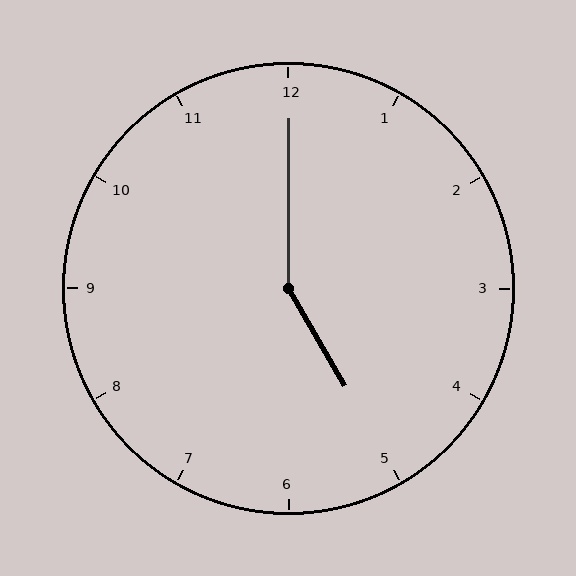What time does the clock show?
5:00.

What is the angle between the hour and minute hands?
Approximately 150 degrees.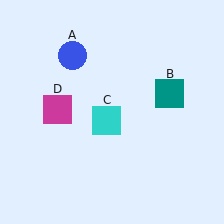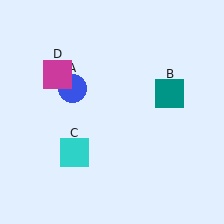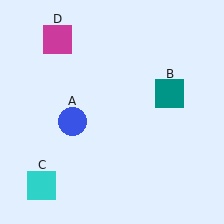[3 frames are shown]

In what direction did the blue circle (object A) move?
The blue circle (object A) moved down.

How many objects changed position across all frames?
3 objects changed position: blue circle (object A), cyan square (object C), magenta square (object D).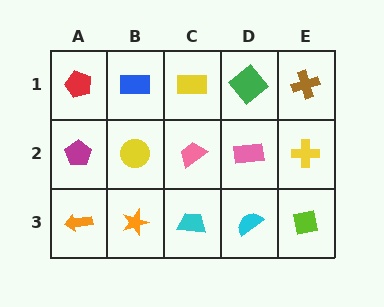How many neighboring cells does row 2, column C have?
4.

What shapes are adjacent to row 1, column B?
A yellow circle (row 2, column B), a red pentagon (row 1, column A), a yellow rectangle (row 1, column C).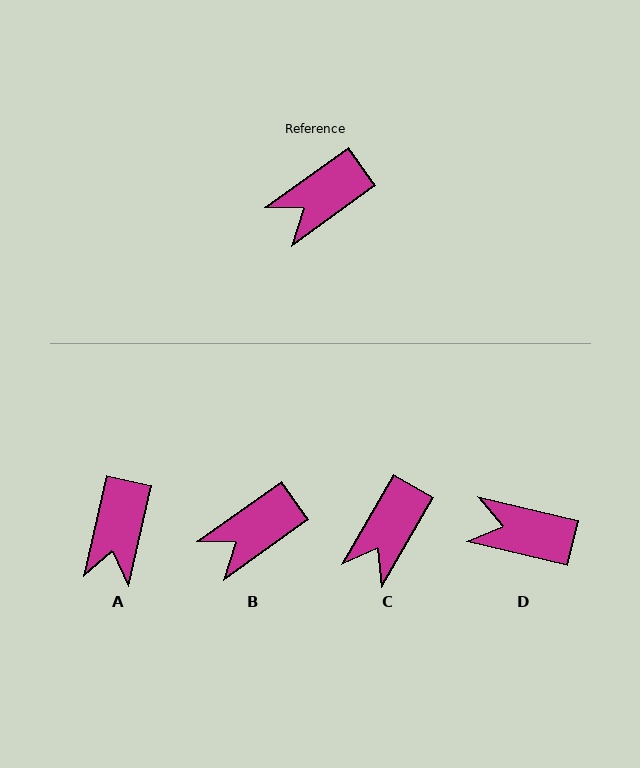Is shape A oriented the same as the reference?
No, it is off by about 42 degrees.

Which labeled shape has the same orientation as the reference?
B.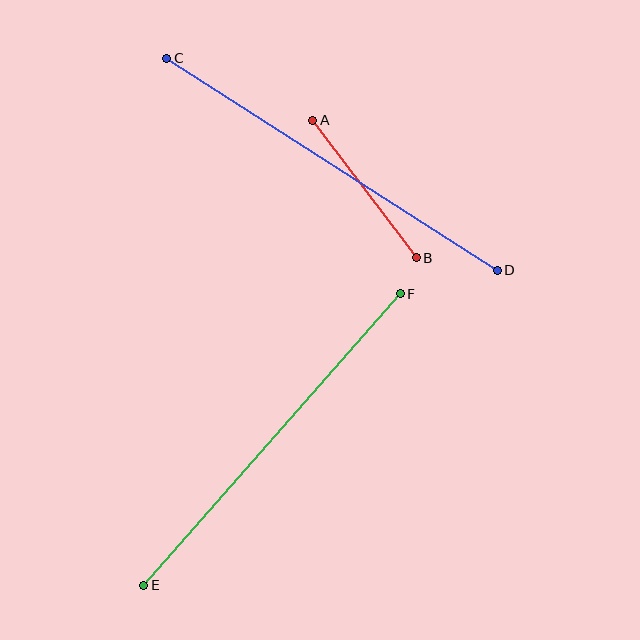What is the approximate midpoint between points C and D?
The midpoint is at approximately (332, 164) pixels.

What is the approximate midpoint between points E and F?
The midpoint is at approximately (272, 440) pixels.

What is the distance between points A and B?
The distance is approximately 172 pixels.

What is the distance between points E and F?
The distance is approximately 388 pixels.